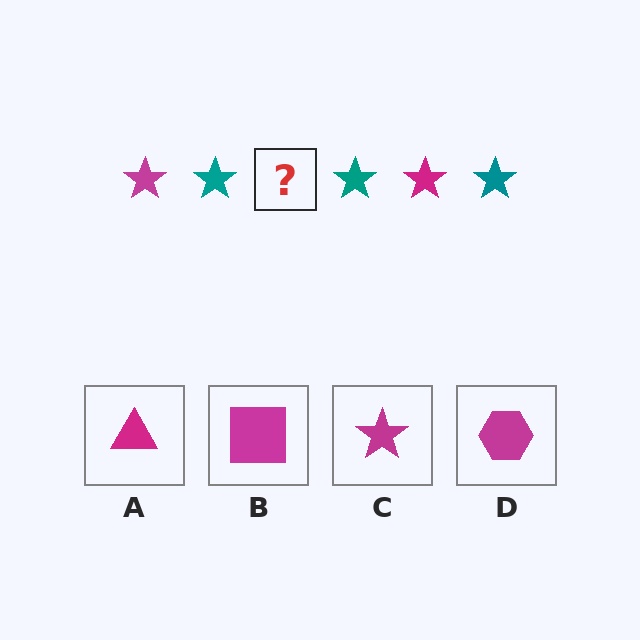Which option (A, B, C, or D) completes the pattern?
C.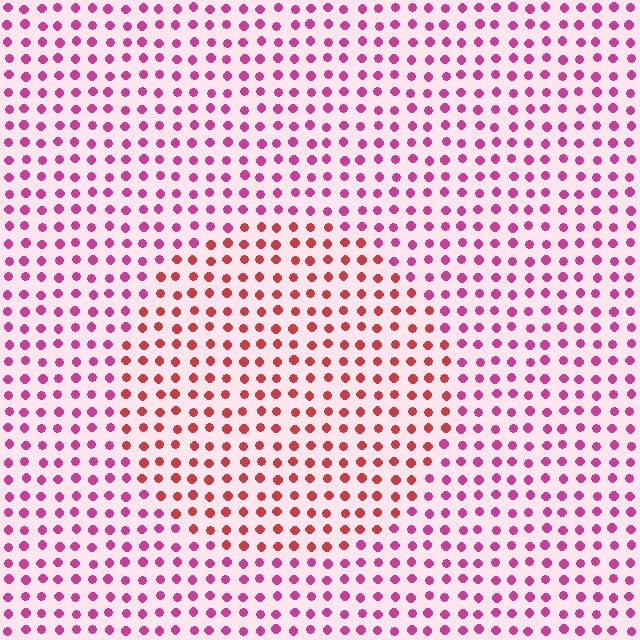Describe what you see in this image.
The image is filled with small magenta elements in a uniform arrangement. A circle-shaped region is visible where the elements are tinted to a slightly different hue, forming a subtle color boundary.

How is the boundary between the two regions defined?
The boundary is defined purely by a slight shift in hue (about 37 degrees). Spacing, size, and orientation are identical on both sides.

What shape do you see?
I see a circle.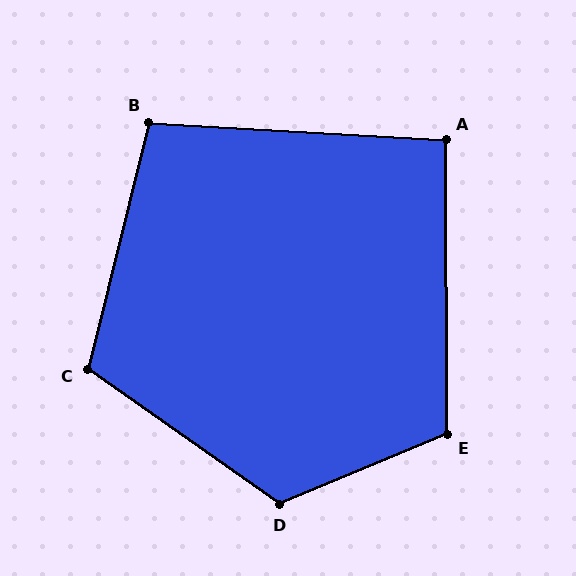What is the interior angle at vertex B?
Approximately 101 degrees (obtuse).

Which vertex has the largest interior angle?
D, at approximately 122 degrees.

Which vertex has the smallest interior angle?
A, at approximately 94 degrees.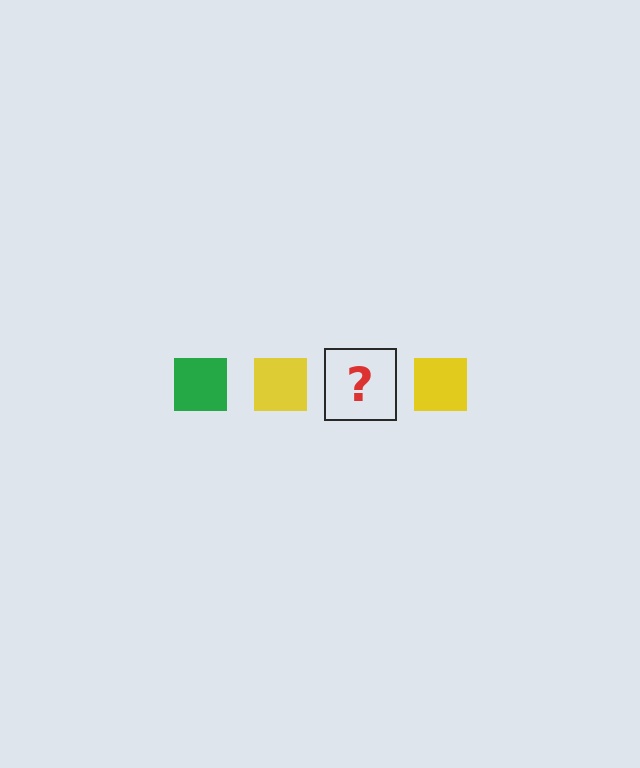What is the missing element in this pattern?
The missing element is a green square.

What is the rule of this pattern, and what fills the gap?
The rule is that the pattern cycles through green, yellow squares. The gap should be filled with a green square.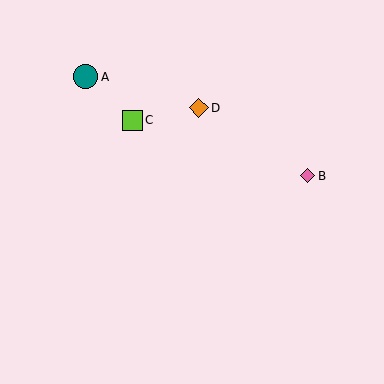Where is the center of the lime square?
The center of the lime square is at (133, 120).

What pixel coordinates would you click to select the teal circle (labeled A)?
Click at (86, 77) to select the teal circle A.